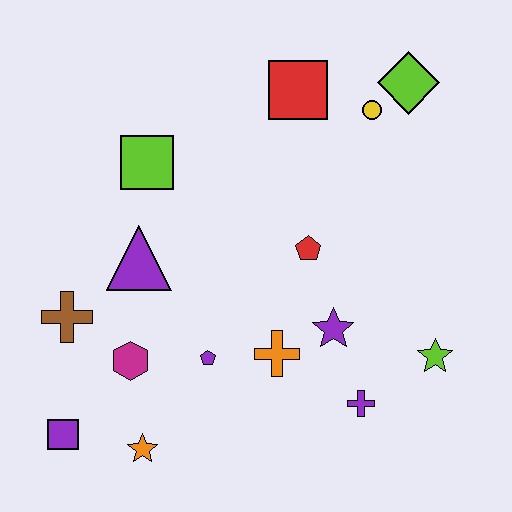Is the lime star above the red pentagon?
No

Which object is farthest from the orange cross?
The lime diamond is farthest from the orange cross.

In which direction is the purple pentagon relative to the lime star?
The purple pentagon is to the left of the lime star.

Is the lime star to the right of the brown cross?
Yes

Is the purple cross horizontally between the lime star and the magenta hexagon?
Yes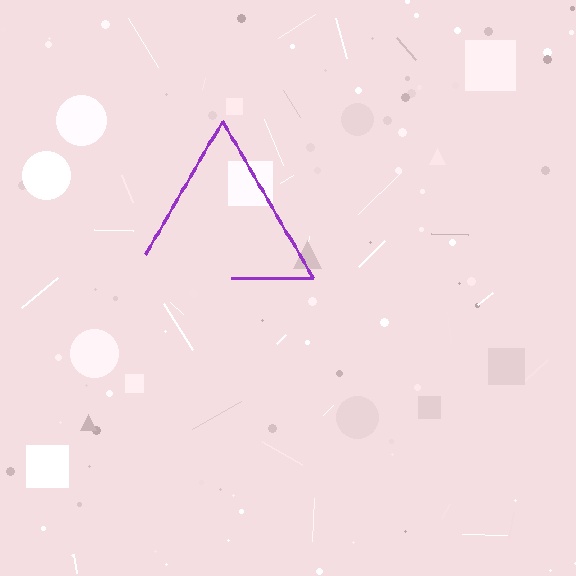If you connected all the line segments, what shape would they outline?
They would outline a triangle.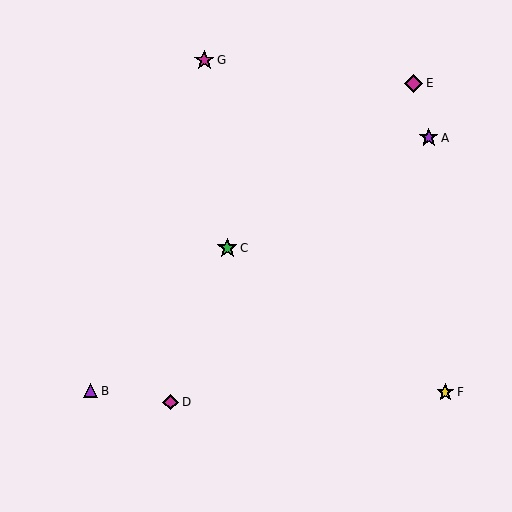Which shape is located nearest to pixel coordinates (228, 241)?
The green star (labeled C) at (227, 248) is nearest to that location.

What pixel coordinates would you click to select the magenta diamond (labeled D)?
Click at (171, 402) to select the magenta diamond D.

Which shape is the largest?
The green star (labeled C) is the largest.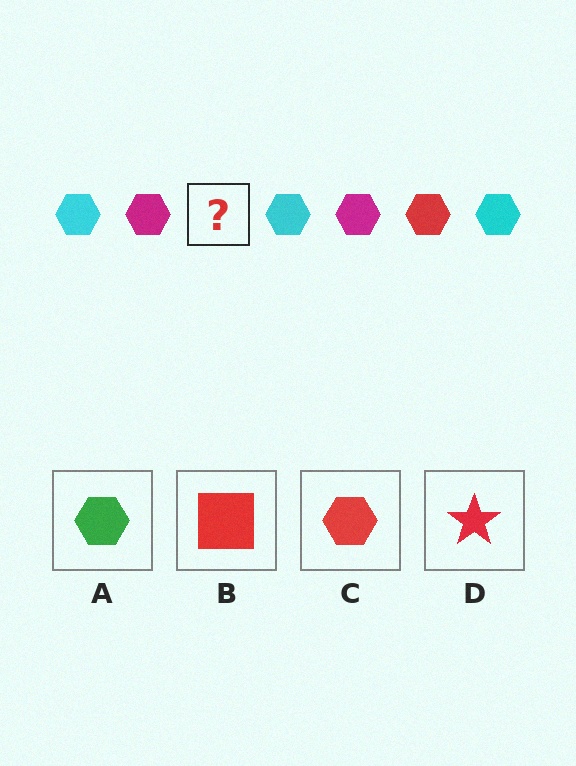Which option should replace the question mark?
Option C.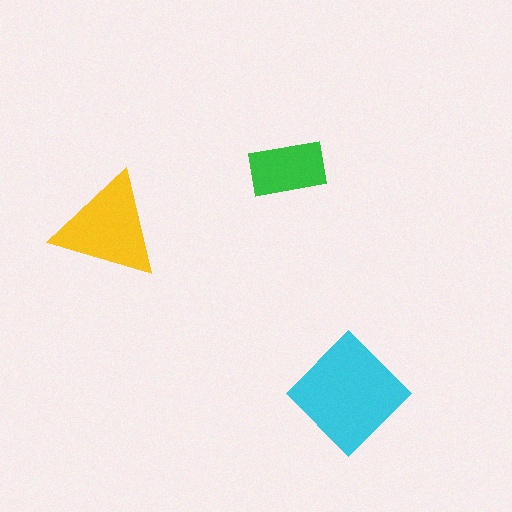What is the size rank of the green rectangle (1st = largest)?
3rd.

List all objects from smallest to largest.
The green rectangle, the yellow triangle, the cyan diamond.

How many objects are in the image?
There are 3 objects in the image.